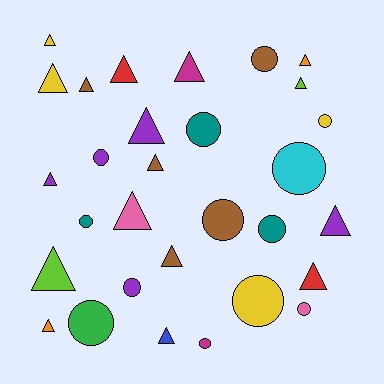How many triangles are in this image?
There are 17 triangles.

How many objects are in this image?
There are 30 objects.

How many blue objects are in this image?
There is 1 blue object.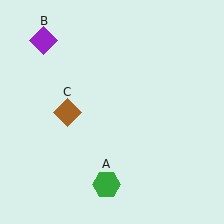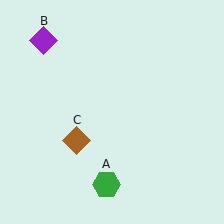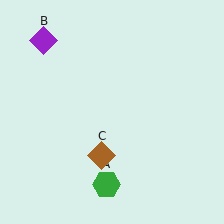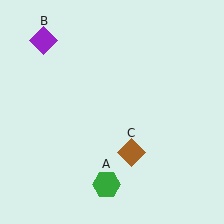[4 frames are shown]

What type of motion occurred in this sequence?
The brown diamond (object C) rotated counterclockwise around the center of the scene.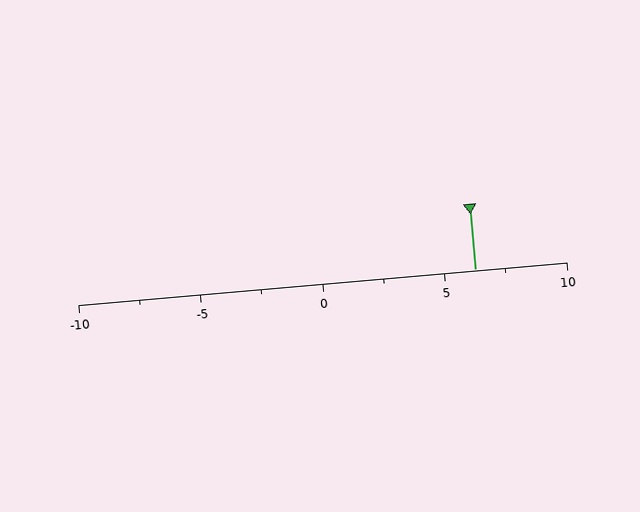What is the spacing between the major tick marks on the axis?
The major ticks are spaced 5 apart.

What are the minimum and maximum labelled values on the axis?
The axis runs from -10 to 10.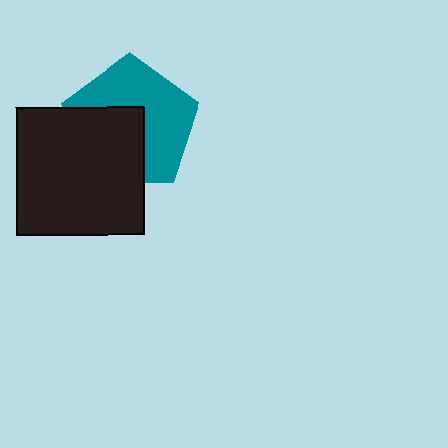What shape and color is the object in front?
The object in front is a black square.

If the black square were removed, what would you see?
You would see the complete teal pentagon.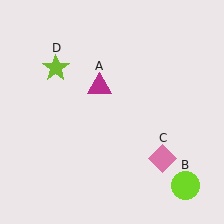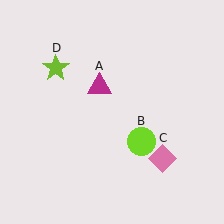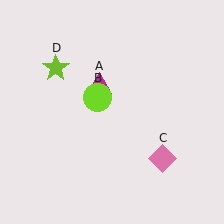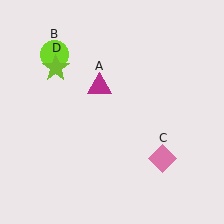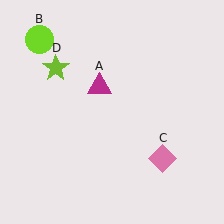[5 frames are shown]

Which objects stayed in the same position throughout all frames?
Magenta triangle (object A) and pink diamond (object C) and lime star (object D) remained stationary.